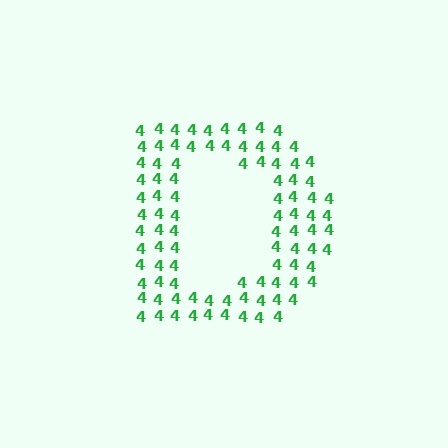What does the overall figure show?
The overall figure shows the letter D.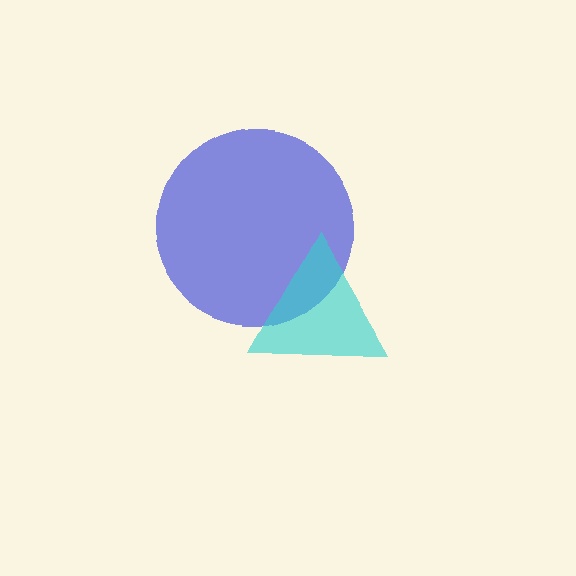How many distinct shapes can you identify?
There are 2 distinct shapes: a blue circle, a cyan triangle.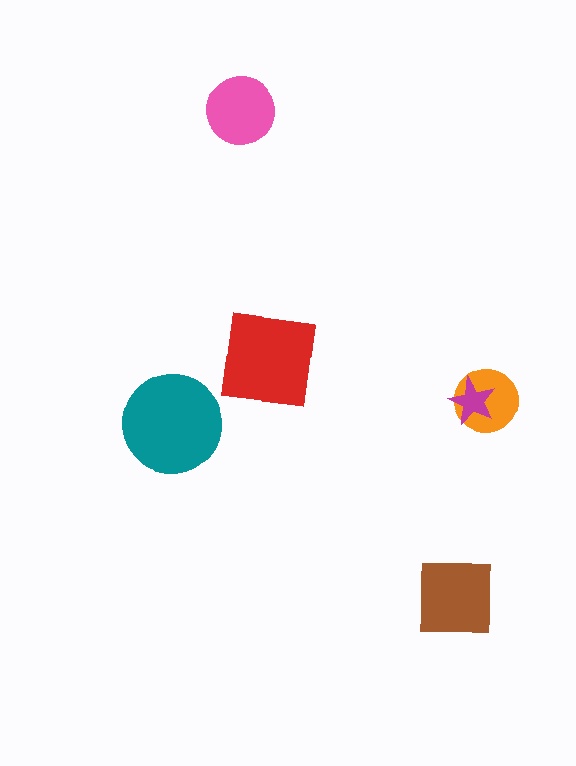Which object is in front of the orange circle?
The magenta star is in front of the orange circle.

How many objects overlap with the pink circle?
0 objects overlap with the pink circle.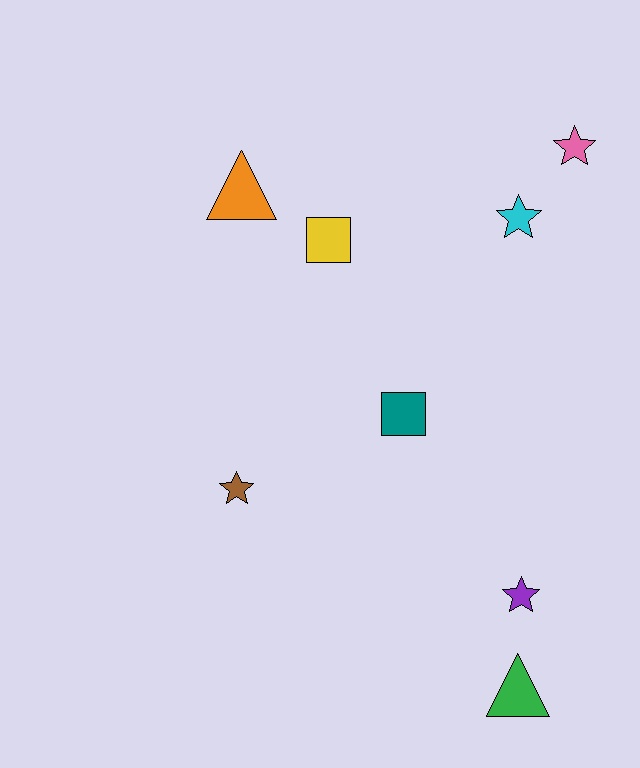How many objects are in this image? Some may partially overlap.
There are 8 objects.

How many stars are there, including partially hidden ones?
There are 4 stars.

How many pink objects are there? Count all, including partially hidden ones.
There is 1 pink object.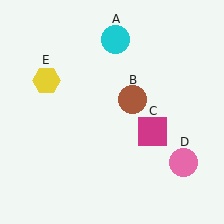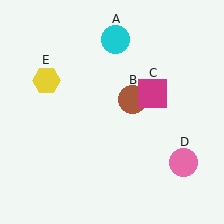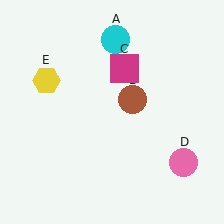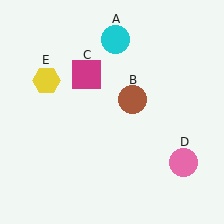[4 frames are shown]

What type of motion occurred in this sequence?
The magenta square (object C) rotated counterclockwise around the center of the scene.